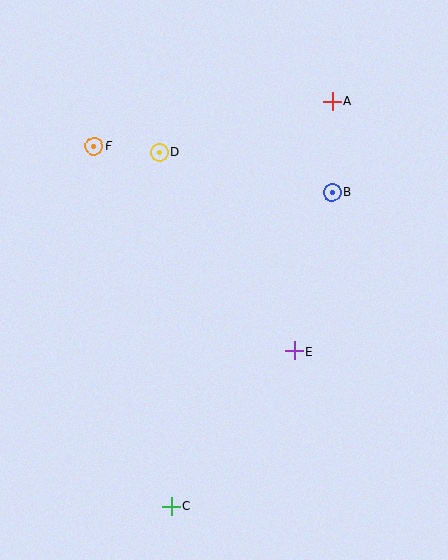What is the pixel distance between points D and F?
The distance between D and F is 66 pixels.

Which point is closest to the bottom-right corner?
Point E is closest to the bottom-right corner.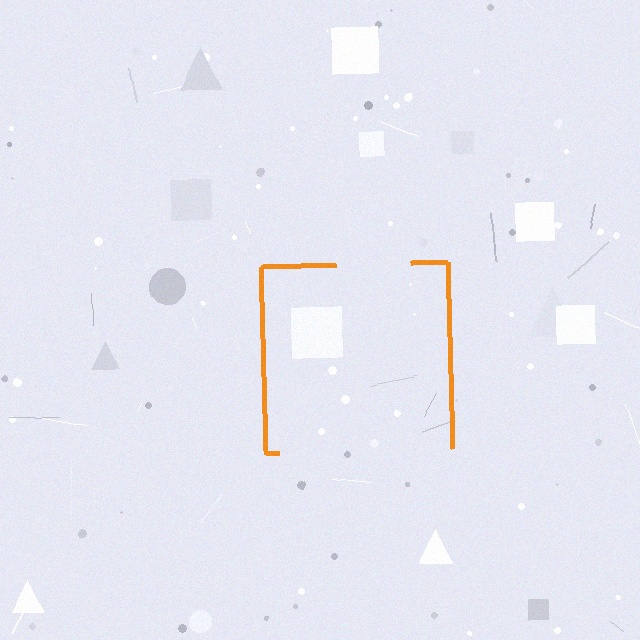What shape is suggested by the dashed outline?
The dashed outline suggests a square.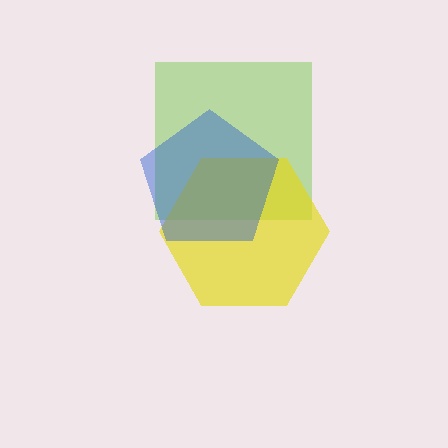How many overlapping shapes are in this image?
There are 3 overlapping shapes in the image.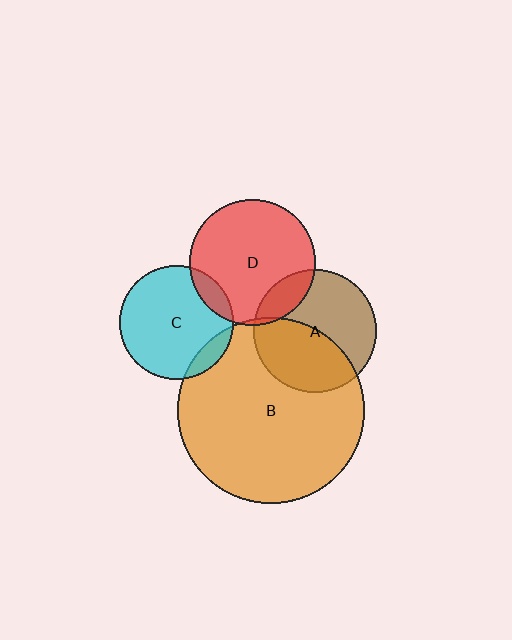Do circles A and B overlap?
Yes.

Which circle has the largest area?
Circle B (orange).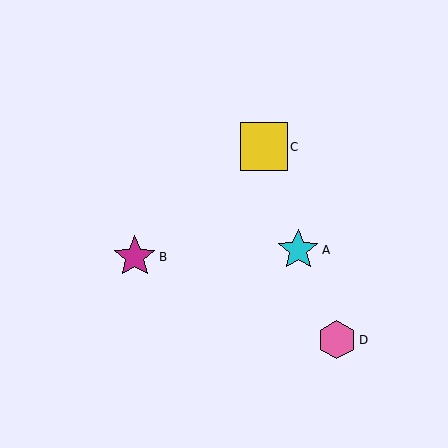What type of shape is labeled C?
Shape C is a yellow square.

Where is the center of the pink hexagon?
The center of the pink hexagon is at (337, 340).